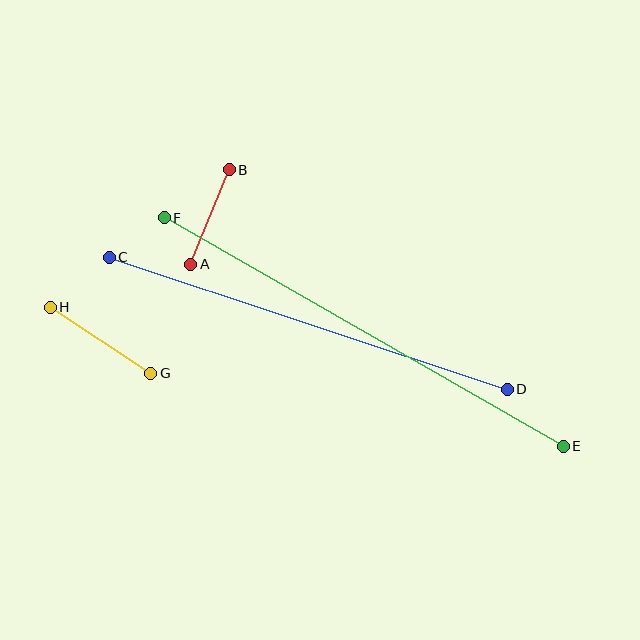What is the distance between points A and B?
The distance is approximately 102 pixels.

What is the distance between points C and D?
The distance is approximately 419 pixels.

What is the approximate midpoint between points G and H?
The midpoint is at approximately (101, 340) pixels.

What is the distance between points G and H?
The distance is approximately 120 pixels.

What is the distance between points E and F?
The distance is approximately 460 pixels.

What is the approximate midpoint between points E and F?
The midpoint is at approximately (364, 332) pixels.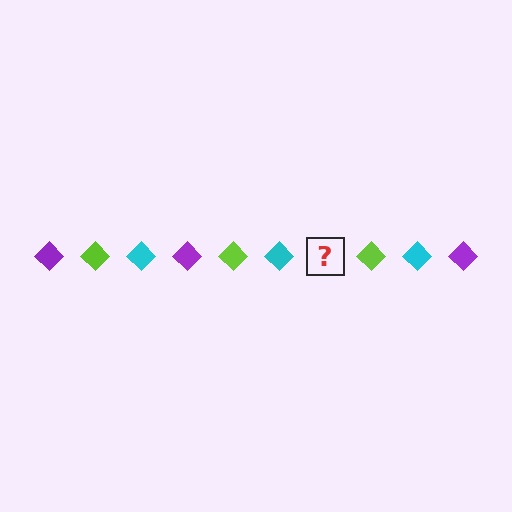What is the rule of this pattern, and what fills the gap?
The rule is that the pattern cycles through purple, lime, cyan diamonds. The gap should be filled with a purple diamond.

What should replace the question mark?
The question mark should be replaced with a purple diamond.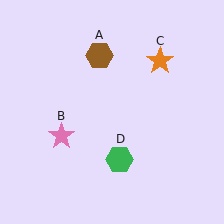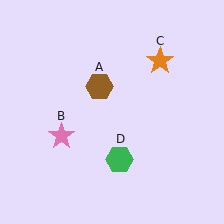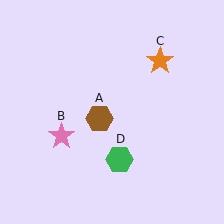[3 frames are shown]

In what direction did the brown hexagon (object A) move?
The brown hexagon (object A) moved down.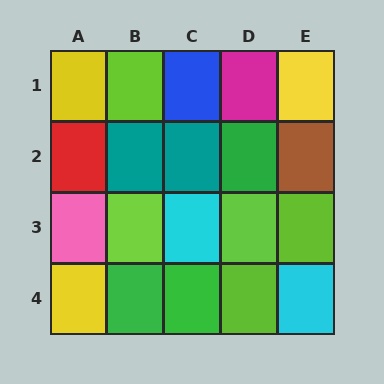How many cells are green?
3 cells are green.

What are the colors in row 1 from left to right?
Yellow, lime, blue, magenta, yellow.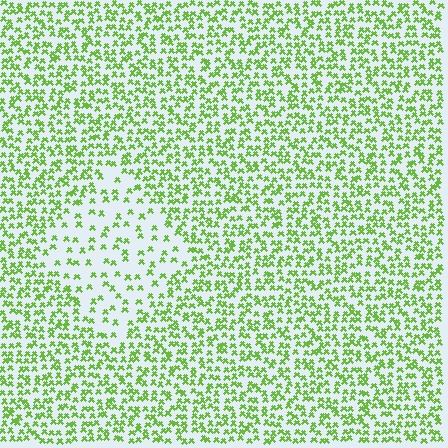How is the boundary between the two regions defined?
The boundary is defined by a change in element density (approximately 2.4x ratio). All elements are the same color, size, and shape.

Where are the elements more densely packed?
The elements are more densely packed outside the diamond boundary.